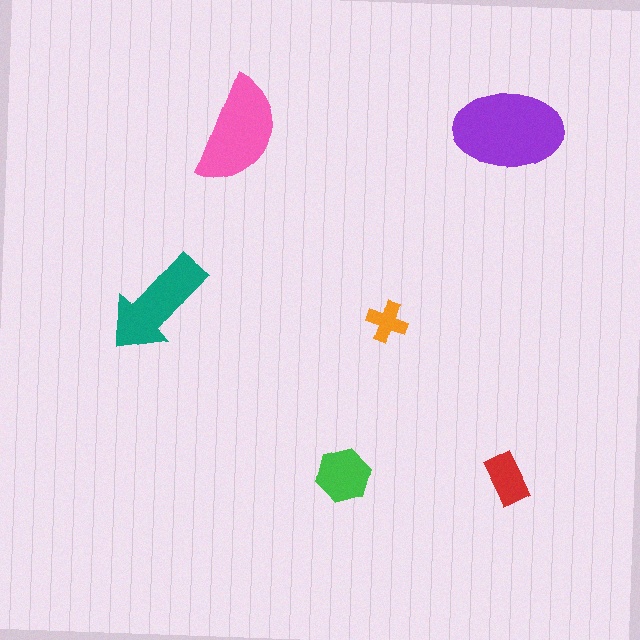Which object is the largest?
The purple ellipse.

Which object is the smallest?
The orange cross.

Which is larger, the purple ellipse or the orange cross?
The purple ellipse.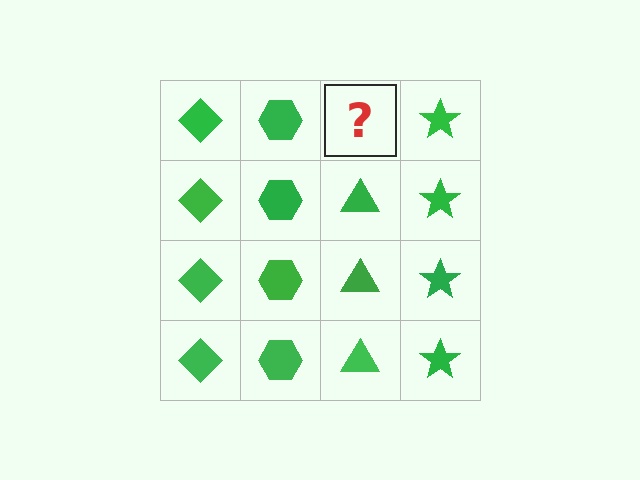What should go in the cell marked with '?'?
The missing cell should contain a green triangle.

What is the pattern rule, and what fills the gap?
The rule is that each column has a consistent shape. The gap should be filled with a green triangle.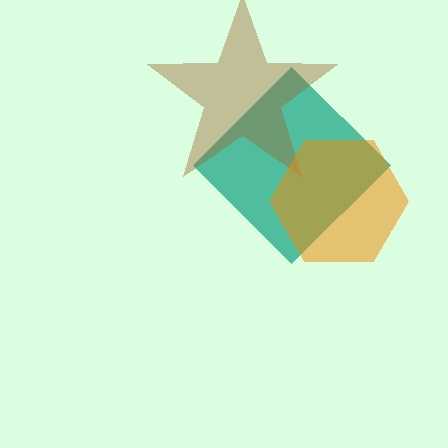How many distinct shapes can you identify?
There are 3 distinct shapes: a teal diamond, a brown star, an orange hexagon.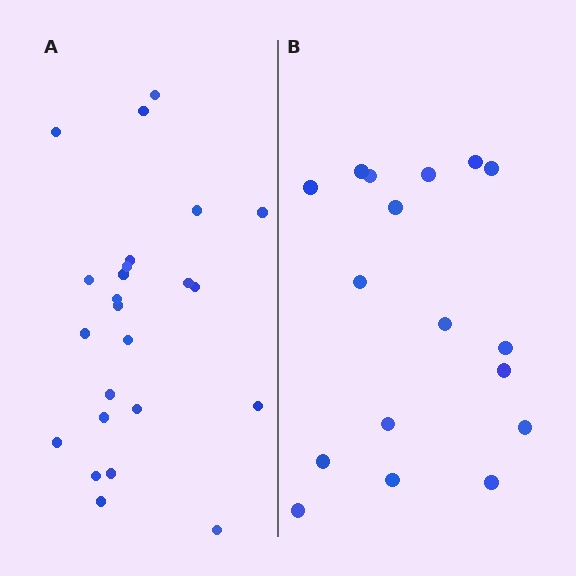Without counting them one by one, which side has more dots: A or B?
Region A (the left region) has more dots.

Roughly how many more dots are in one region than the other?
Region A has roughly 8 or so more dots than region B.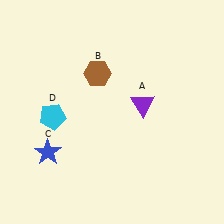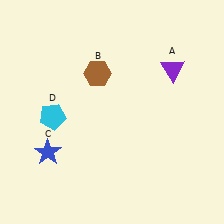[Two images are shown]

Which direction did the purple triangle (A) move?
The purple triangle (A) moved up.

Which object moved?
The purple triangle (A) moved up.